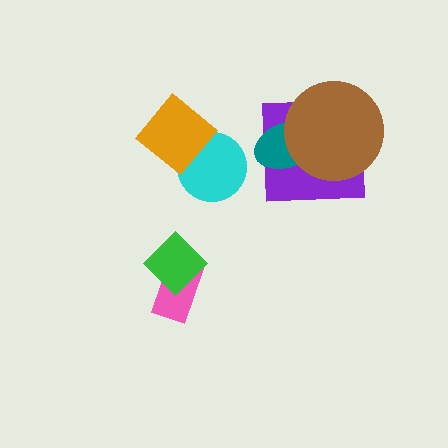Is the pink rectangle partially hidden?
Yes, it is partially covered by another shape.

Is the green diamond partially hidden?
No, no other shape covers it.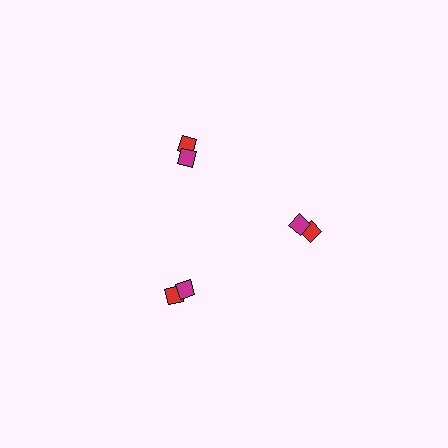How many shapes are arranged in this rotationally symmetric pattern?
There are 6 shapes, arranged in 3 groups of 2.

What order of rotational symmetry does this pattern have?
This pattern has 3-fold rotational symmetry.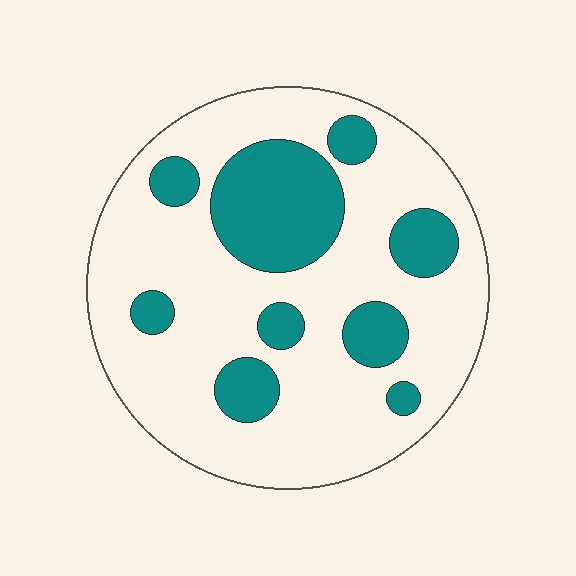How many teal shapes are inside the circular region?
9.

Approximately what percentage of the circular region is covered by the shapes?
Approximately 25%.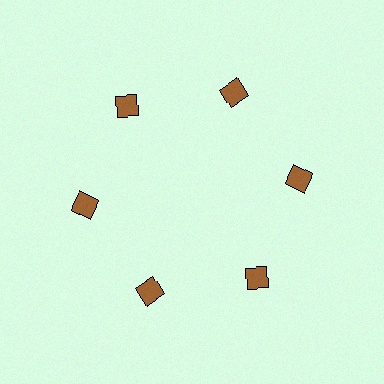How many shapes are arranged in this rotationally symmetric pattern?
There are 6 shapes, arranged in 6 groups of 1.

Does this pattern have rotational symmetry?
Yes, this pattern has 6-fold rotational symmetry. It looks the same after rotating 60 degrees around the center.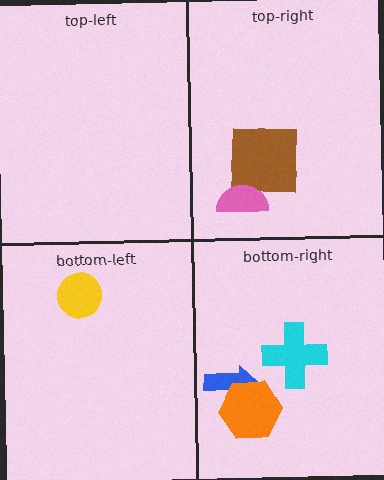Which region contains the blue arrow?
The bottom-right region.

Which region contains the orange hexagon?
The bottom-right region.